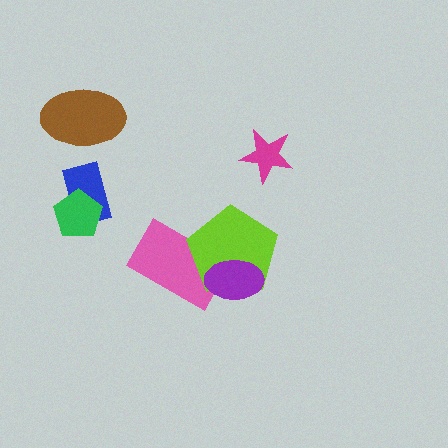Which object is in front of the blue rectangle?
The green pentagon is in front of the blue rectangle.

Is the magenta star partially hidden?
No, no other shape covers it.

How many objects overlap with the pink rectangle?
2 objects overlap with the pink rectangle.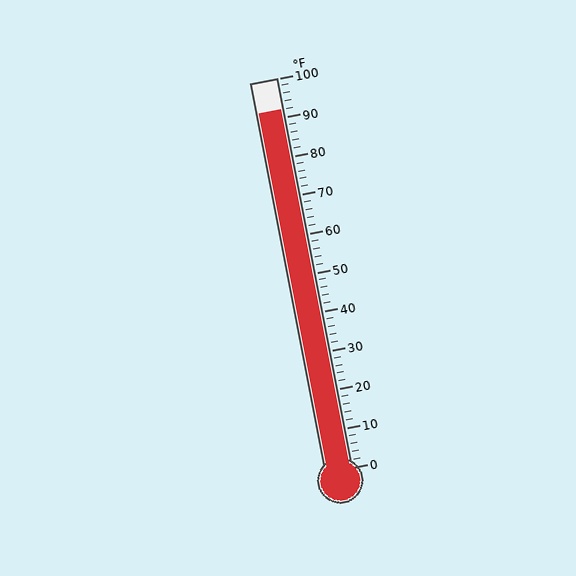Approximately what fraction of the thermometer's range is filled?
The thermometer is filled to approximately 90% of its range.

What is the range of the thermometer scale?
The thermometer scale ranges from 0°F to 100°F.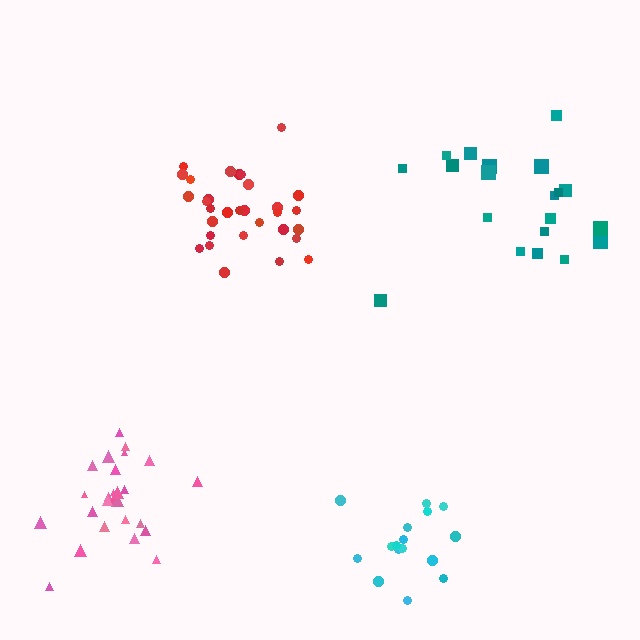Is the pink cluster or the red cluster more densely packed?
Pink.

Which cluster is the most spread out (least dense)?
Teal.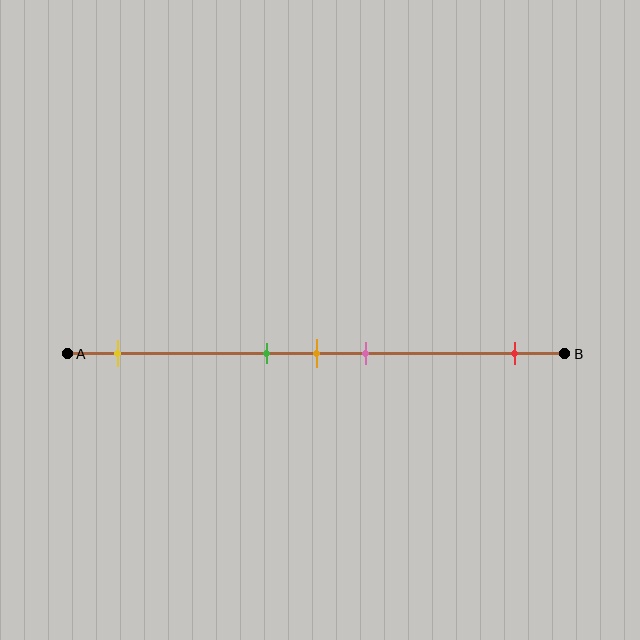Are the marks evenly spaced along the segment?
No, the marks are not evenly spaced.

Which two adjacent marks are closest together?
The green and orange marks are the closest adjacent pair.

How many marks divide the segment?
There are 5 marks dividing the segment.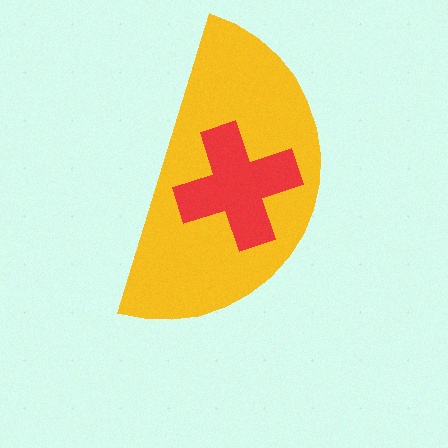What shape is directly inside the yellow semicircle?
The red cross.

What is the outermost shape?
The yellow semicircle.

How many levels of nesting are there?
2.